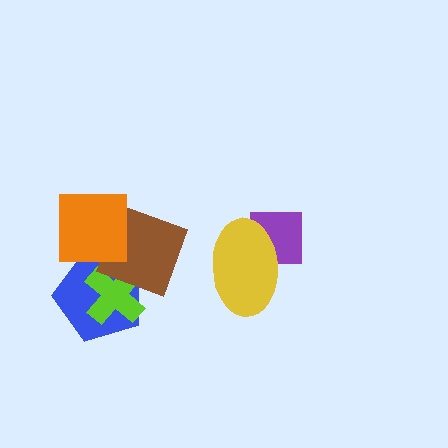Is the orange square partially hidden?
No, no other shape covers it.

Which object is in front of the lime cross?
The brown square is in front of the lime cross.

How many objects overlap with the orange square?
2 objects overlap with the orange square.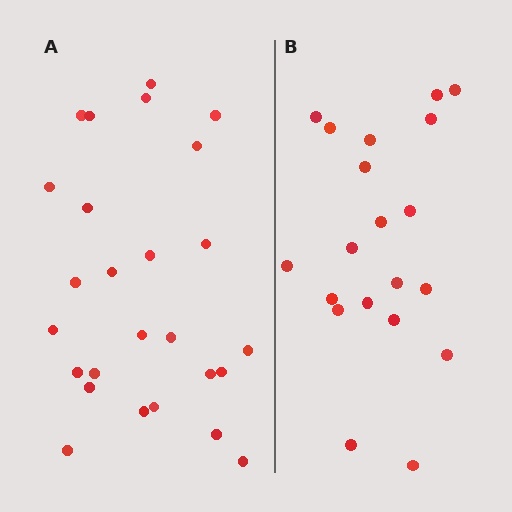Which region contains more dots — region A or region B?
Region A (the left region) has more dots.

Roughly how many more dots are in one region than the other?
Region A has about 6 more dots than region B.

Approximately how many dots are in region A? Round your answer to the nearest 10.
About 30 dots. (The exact count is 26, which rounds to 30.)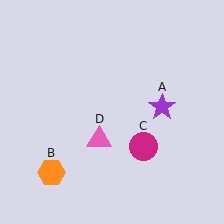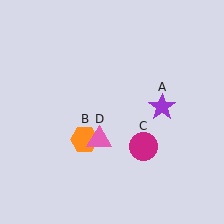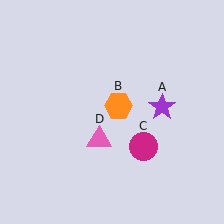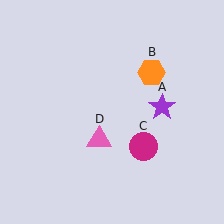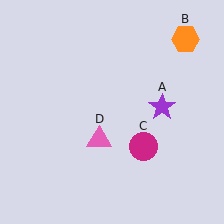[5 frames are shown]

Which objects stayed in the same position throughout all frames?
Purple star (object A) and magenta circle (object C) and pink triangle (object D) remained stationary.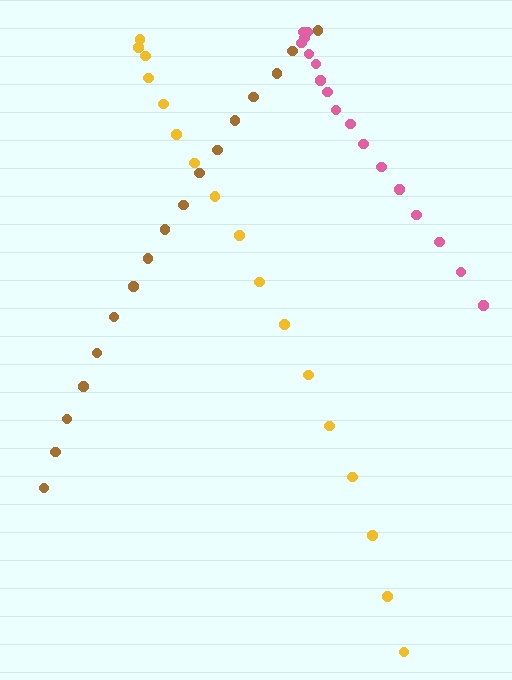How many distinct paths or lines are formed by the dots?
There are 3 distinct paths.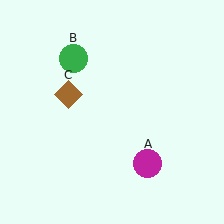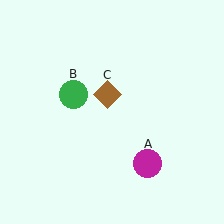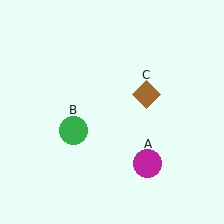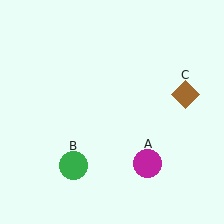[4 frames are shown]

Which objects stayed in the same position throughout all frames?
Magenta circle (object A) remained stationary.